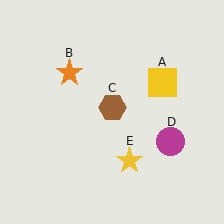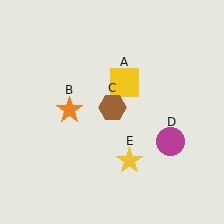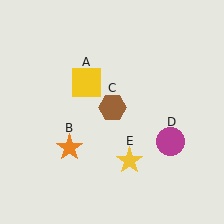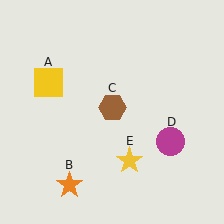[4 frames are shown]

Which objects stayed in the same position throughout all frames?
Brown hexagon (object C) and magenta circle (object D) and yellow star (object E) remained stationary.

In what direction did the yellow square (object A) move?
The yellow square (object A) moved left.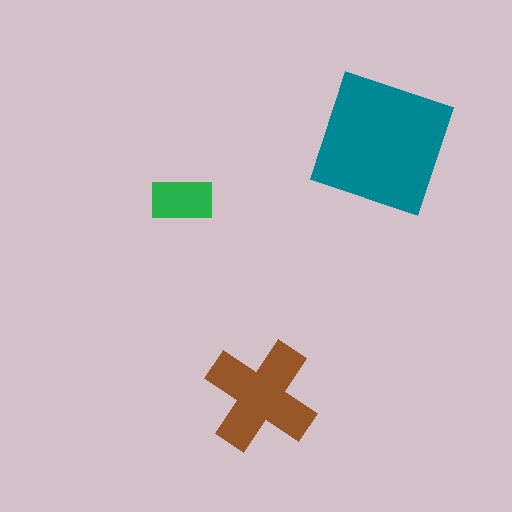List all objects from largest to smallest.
The teal square, the brown cross, the green rectangle.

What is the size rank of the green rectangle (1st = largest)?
3rd.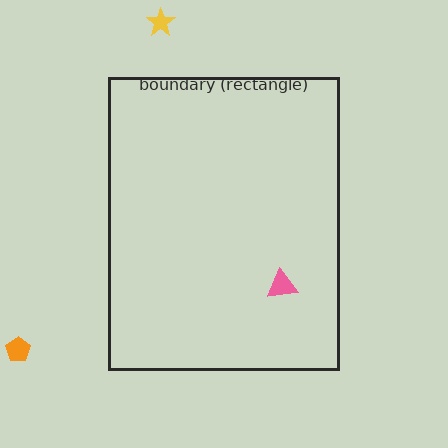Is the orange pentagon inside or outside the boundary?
Outside.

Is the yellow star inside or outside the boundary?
Outside.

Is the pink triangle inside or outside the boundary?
Inside.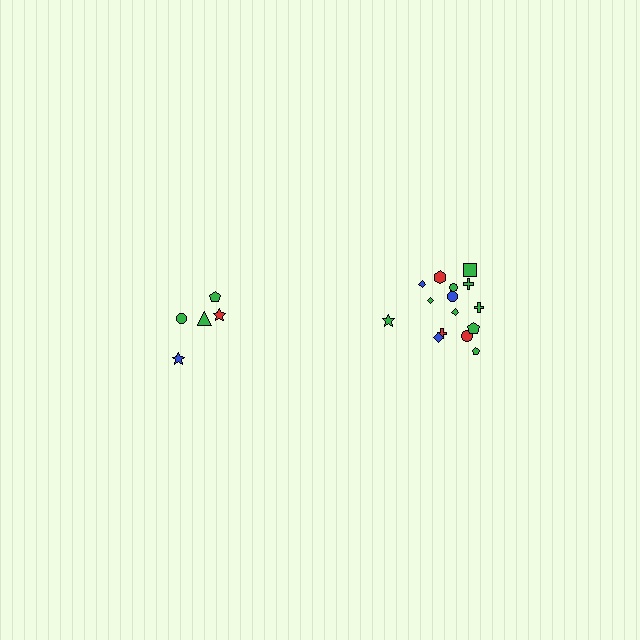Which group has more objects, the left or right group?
The right group.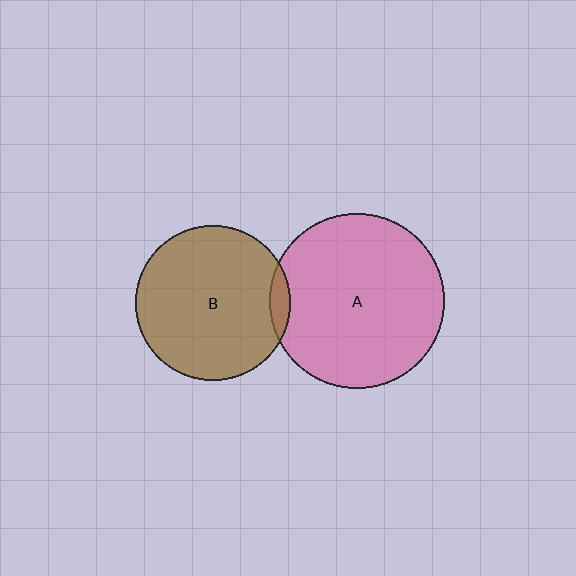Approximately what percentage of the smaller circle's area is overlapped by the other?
Approximately 5%.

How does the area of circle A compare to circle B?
Approximately 1.3 times.